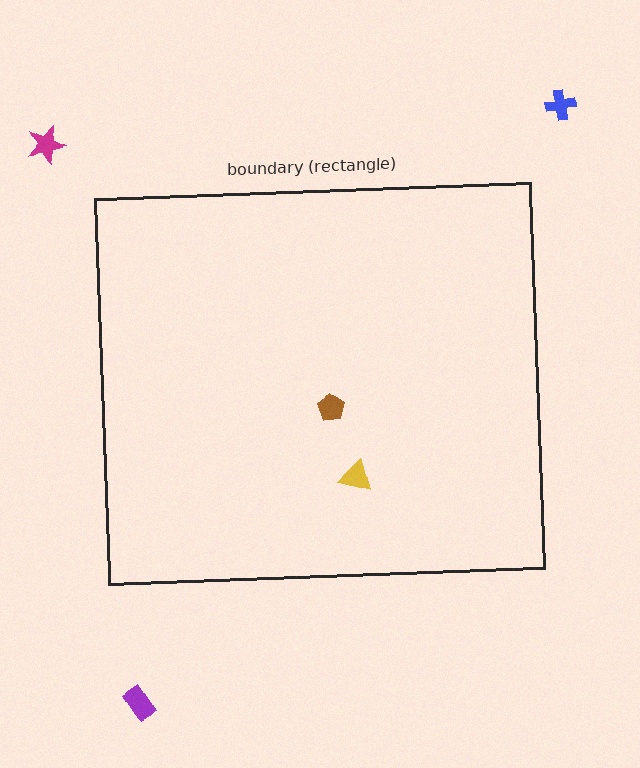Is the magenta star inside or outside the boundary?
Outside.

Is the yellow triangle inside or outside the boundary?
Inside.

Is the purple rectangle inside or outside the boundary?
Outside.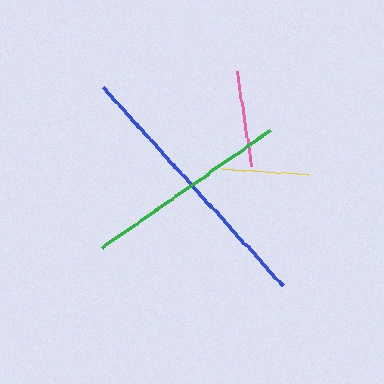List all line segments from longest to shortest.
From longest to shortest: blue, green, pink, yellow.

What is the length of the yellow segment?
The yellow segment is approximately 85 pixels long.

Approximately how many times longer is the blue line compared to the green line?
The blue line is approximately 1.3 times the length of the green line.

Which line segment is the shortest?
The yellow line is the shortest at approximately 85 pixels.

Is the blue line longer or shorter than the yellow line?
The blue line is longer than the yellow line.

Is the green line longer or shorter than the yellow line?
The green line is longer than the yellow line.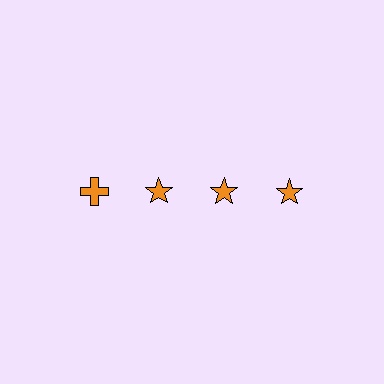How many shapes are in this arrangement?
There are 4 shapes arranged in a grid pattern.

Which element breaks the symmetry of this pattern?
The orange cross in the top row, leftmost column breaks the symmetry. All other shapes are orange stars.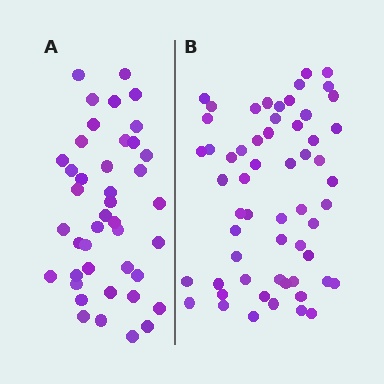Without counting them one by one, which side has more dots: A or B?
Region B (the right region) has more dots.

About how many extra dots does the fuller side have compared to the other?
Region B has approximately 15 more dots than region A.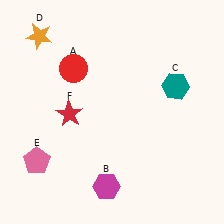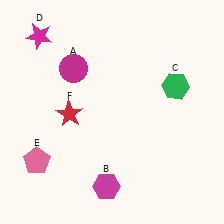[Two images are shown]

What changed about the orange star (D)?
In Image 1, D is orange. In Image 2, it changed to magenta.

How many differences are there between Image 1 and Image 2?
There are 3 differences between the two images.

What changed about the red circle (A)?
In Image 1, A is red. In Image 2, it changed to magenta.